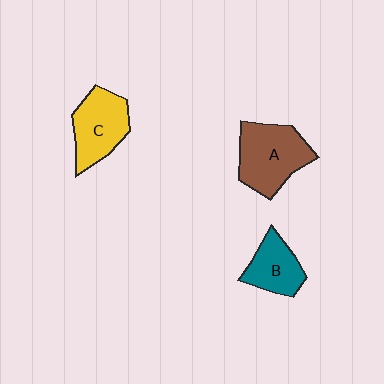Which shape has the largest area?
Shape A (brown).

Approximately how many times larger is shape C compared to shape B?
Approximately 1.3 times.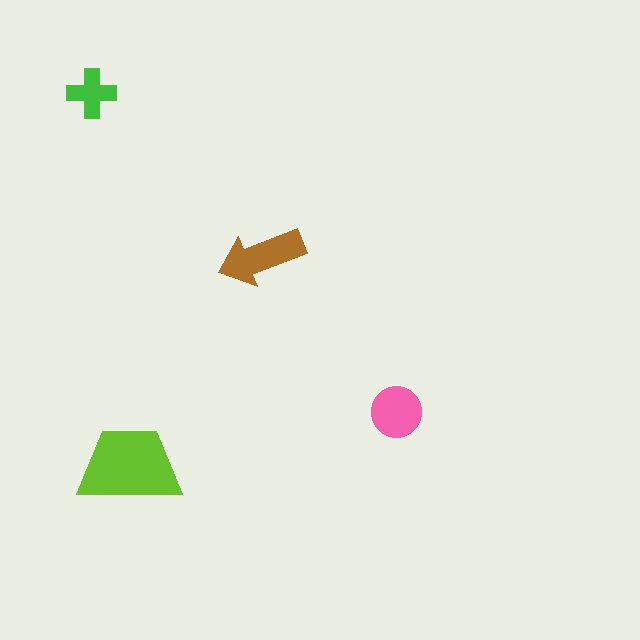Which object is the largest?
The lime trapezoid.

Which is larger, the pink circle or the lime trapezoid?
The lime trapezoid.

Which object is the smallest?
The green cross.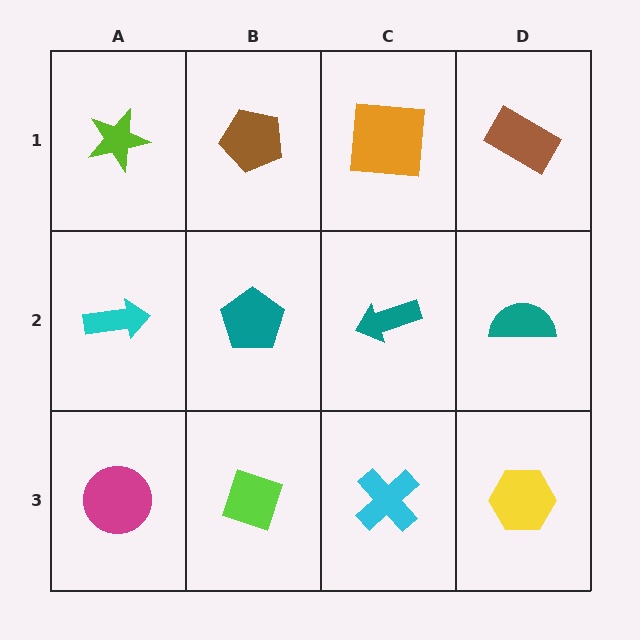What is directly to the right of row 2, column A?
A teal pentagon.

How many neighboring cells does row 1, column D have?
2.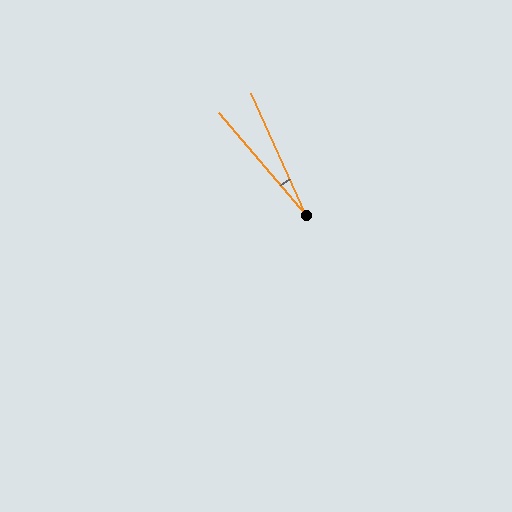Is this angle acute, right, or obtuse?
It is acute.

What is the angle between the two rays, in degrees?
Approximately 16 degrees.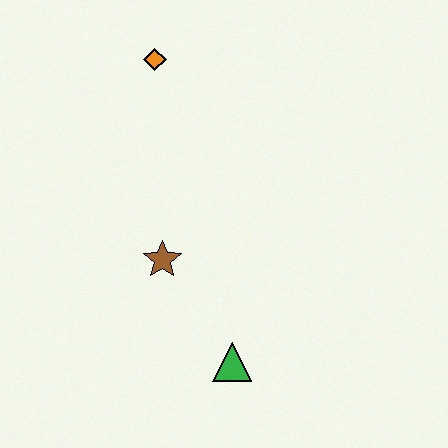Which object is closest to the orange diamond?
The brown star is closest to the orange diamond.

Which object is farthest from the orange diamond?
The green triangle is farthest from the orange diamond.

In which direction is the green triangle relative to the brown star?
The green triangle is below the brown star.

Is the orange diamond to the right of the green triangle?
No